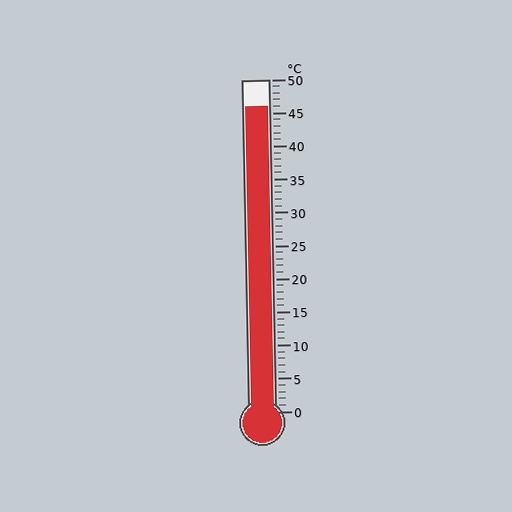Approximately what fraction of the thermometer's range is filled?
The thermometer is filled to approximately 90% of its range.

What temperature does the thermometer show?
The thermometer shows approximately 46°C.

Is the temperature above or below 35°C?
The temperature is above 35°C.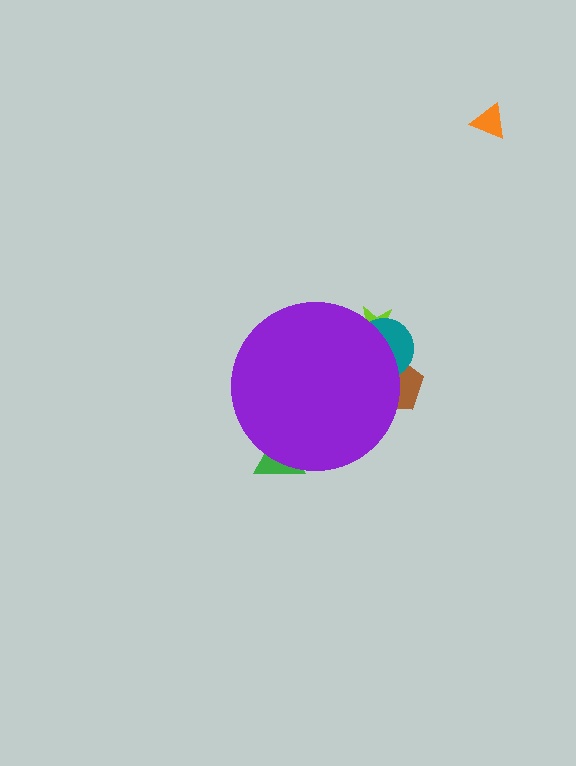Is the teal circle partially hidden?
Yes, the teal circle is partially hidden behind the purple circle.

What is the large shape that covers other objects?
A purple circle.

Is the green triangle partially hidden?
Yes, the green triangle is partially hidden behind the purple circle.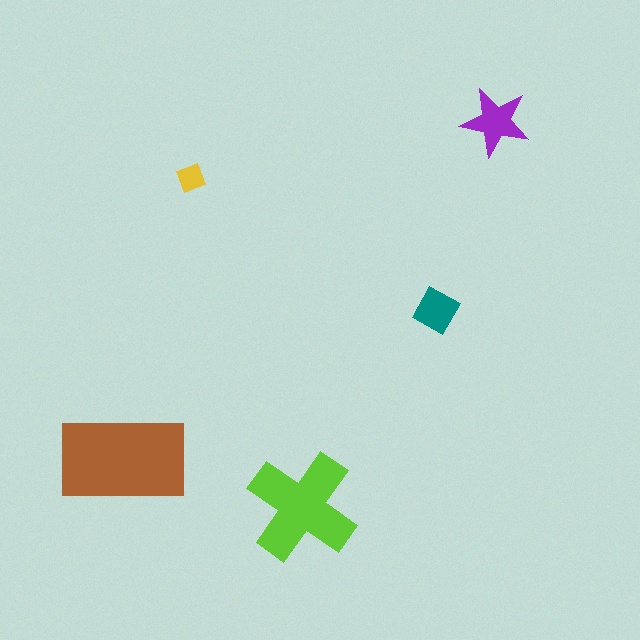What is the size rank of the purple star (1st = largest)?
3rd.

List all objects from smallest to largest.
The yellow diamond, the teal square, the purple star, the lime cross, the brown rectangle.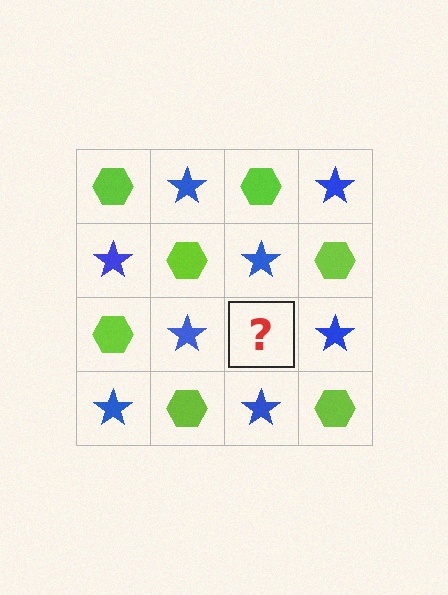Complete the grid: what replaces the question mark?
The question mark should be replaced with a lime hexagon.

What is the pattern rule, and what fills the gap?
The rule is that it alternates lime hexagon and blue star in a checkerboard pattern. The gap should be filled with a lime hexagon.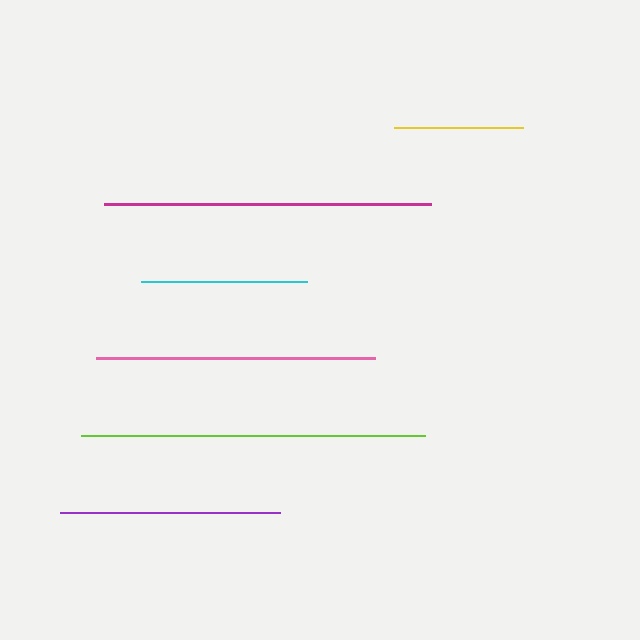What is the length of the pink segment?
The pink segment is approximately 279 pixels long.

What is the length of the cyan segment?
The cyan segment is approximately 165 pixels long.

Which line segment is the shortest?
The yellow line is the shortest at approximately 128 pixels.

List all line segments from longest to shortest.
From longest to shortest: lime, magenta, pink, purple, cyan, yellow.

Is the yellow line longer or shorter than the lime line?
The lime line is longer than the yellow line.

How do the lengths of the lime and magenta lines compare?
The lime and magenta lines are approximately the same length.